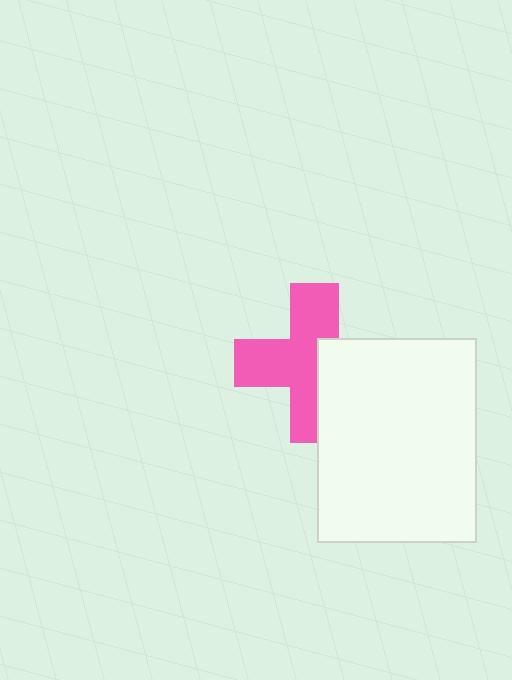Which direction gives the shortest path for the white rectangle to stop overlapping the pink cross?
Moving right gives the shortest separation.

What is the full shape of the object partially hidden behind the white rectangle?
The partially hidden object is a pink cross.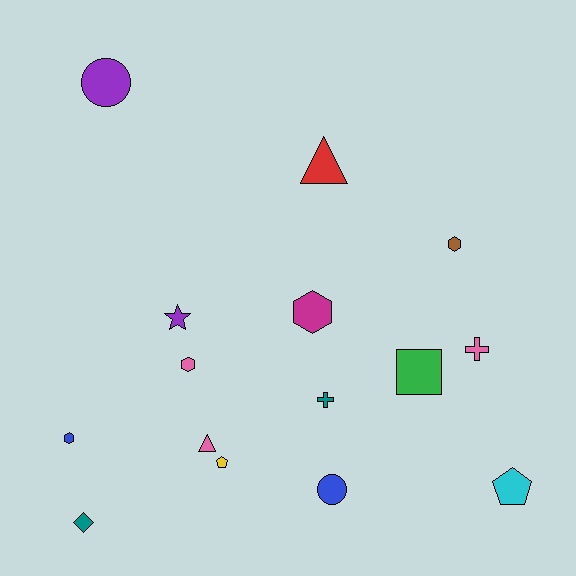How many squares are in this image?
There is 1 square.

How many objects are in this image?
There are 15 objects.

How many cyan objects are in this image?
There is 1 cyan object.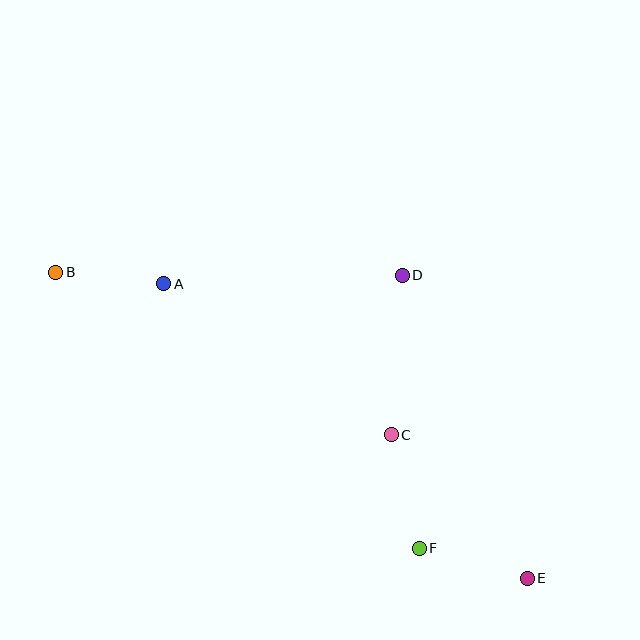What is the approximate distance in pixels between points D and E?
The distance between D and E is approximately 328 pixels.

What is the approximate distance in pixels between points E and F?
The distance between E and F is approximately 112 pixels.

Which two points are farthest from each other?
Points B and E are farthest from each other.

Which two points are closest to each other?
Points A and B are closest to each other.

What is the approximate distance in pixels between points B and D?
The distance between B and D is approximately 346 pixels.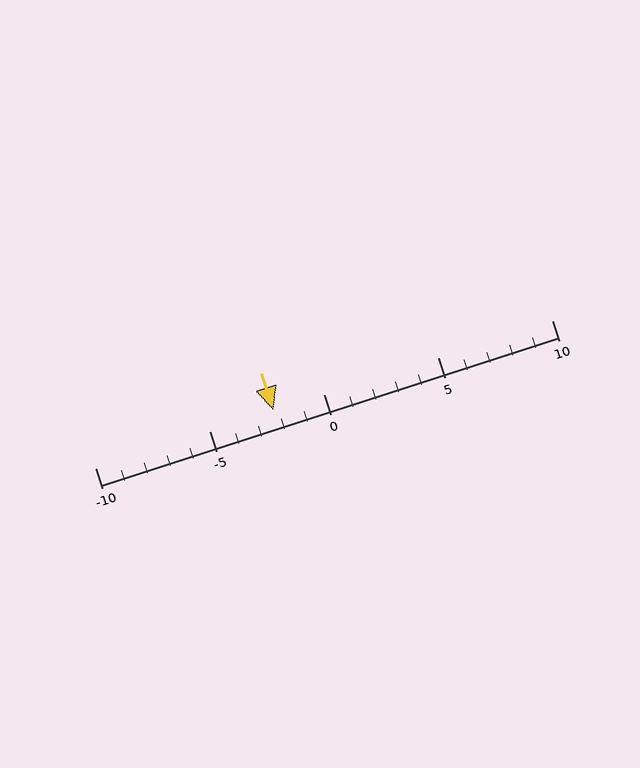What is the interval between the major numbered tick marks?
The major tick marks are spaced 5 units apart.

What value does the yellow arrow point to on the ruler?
The yellow arrow points to approximately -2.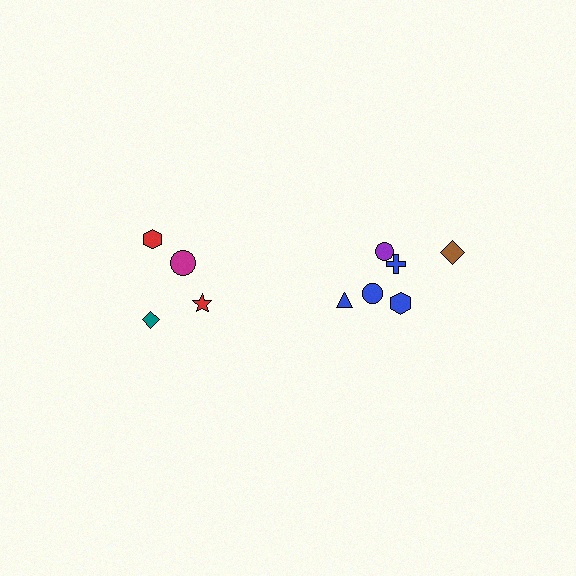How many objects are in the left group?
There are 4 objects.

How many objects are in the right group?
There are 6 objects.